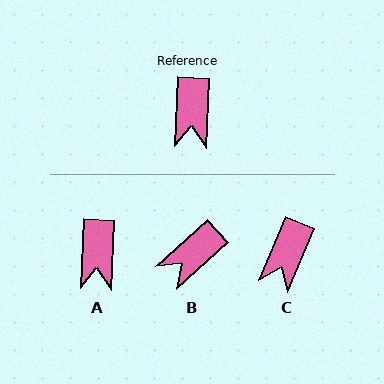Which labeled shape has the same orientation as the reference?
A.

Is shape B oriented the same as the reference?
No, it is off by about 45 degrees.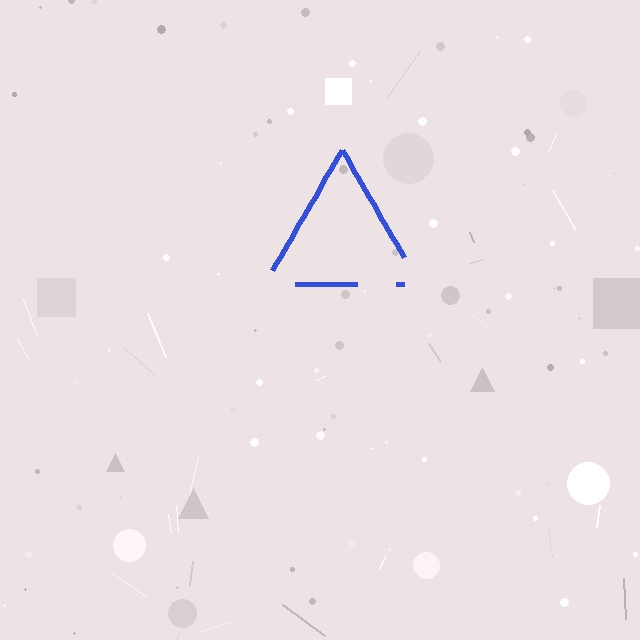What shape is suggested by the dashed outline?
The dashed outline suggests a triangle.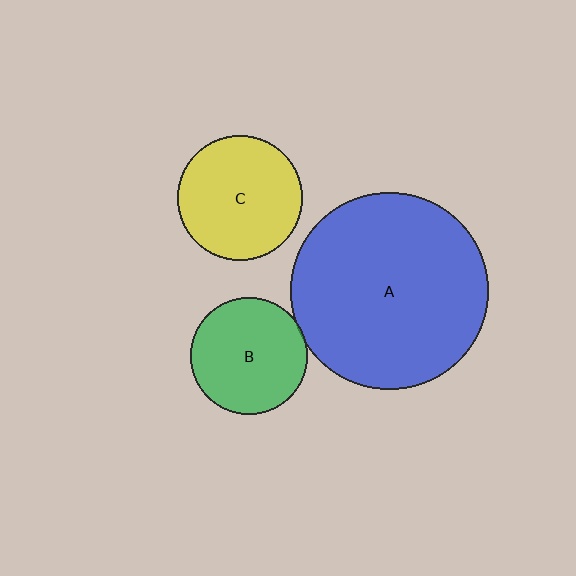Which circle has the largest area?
Circle A (blue).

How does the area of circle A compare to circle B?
Approximately 2.9 times.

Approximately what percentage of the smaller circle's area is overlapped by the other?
Approximately 5%.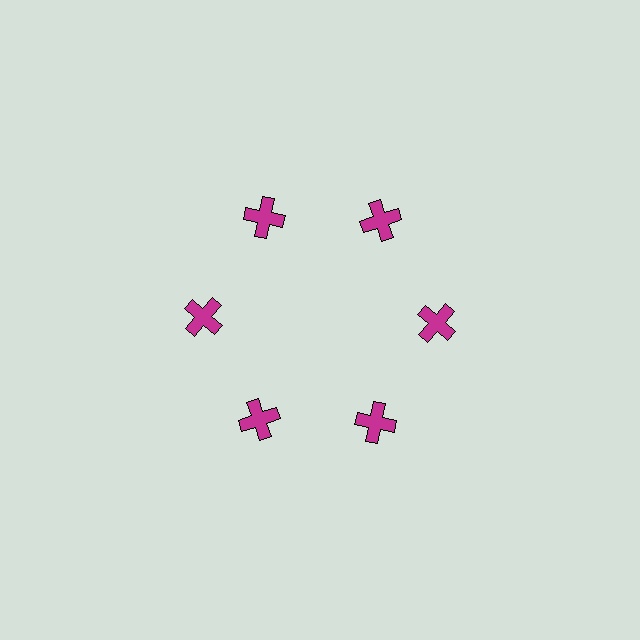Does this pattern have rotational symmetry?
Yes, this pattern has 6-fold rotational symmetry. It looks the same after rotating 60 degrees around the center.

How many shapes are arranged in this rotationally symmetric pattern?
There are 6 shapes, arranged in 6 groups of 1.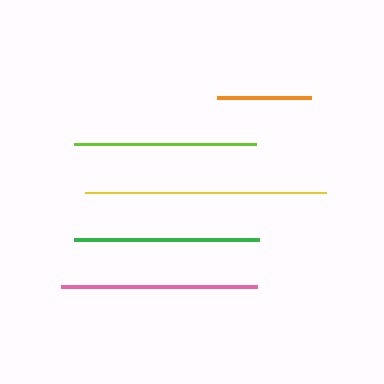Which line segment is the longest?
The yellow line is the longest at approximately 241 pixels.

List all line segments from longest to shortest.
From longest to shortest: yellow, pink, green, lime, orange.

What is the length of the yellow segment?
The yellow segment is approximately 241 pixels long.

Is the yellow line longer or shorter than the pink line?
The yellow line is longer than the pink line.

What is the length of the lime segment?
The lime segment is approximately 181 pixels long.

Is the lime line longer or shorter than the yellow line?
The yellow line is longer than the lime line.